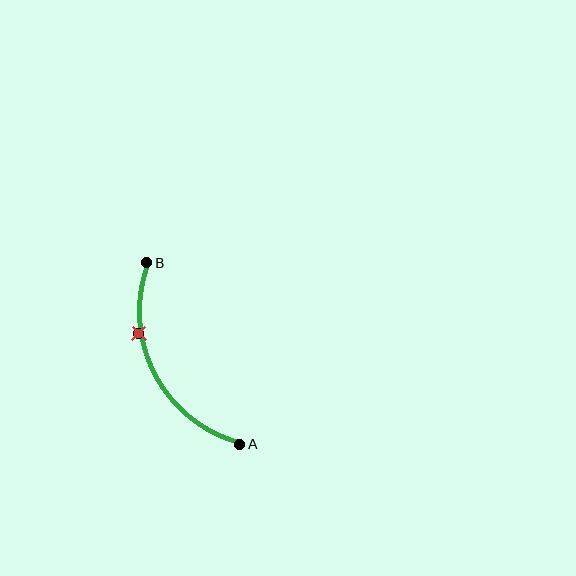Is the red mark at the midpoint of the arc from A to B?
No. The red mark lies on the arc but is closer to endpoint B. The arc midpoint would be at the point on the curve equidistant along the arc from both A and B.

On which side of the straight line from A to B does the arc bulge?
The arc bulges to the left of the straight line connecting A and B.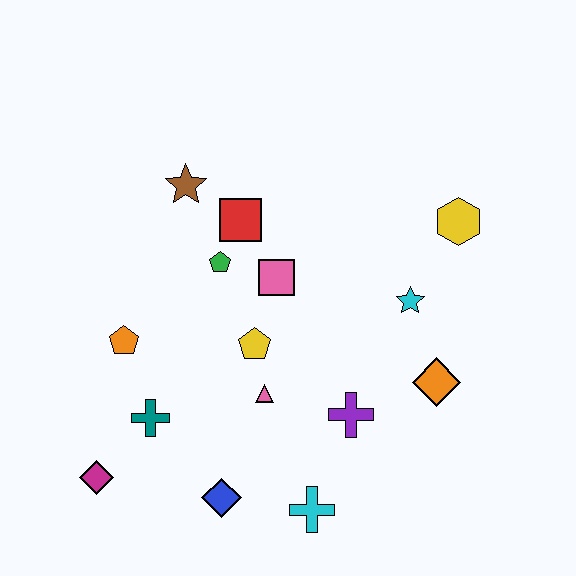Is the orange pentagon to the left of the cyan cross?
Yes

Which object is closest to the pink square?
The green pentagon is closest to the pink square.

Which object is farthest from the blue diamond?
The yellow hexagon is farthest from the blue diamond.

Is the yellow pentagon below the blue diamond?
No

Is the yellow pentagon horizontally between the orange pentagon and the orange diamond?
Yes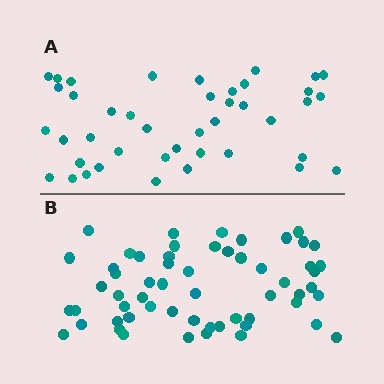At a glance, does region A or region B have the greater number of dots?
Region B (the bottom region) has more dots.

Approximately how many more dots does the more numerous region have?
Region B has approximately 15 more dots than region A.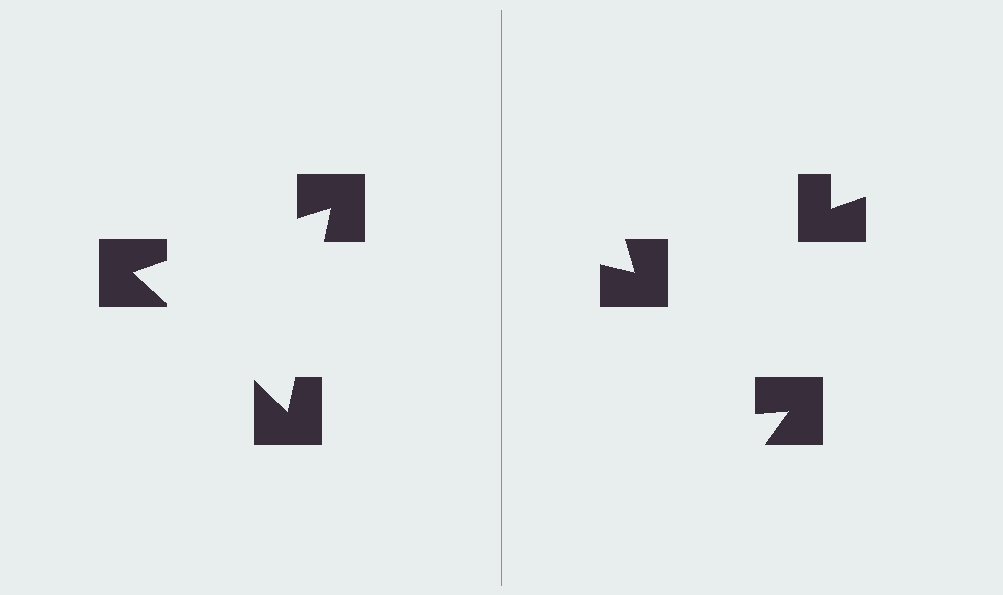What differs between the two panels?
The notched squares are positioned identically on both sides; only the wedge orientations differ. On the left they align to a triangle; on the right they are misaligned.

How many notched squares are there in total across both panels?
6 — 3 on each side.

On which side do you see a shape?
An illusory triangle appears on the left side. On the right side the wedge cuts are rotated, so no coherent shape forms.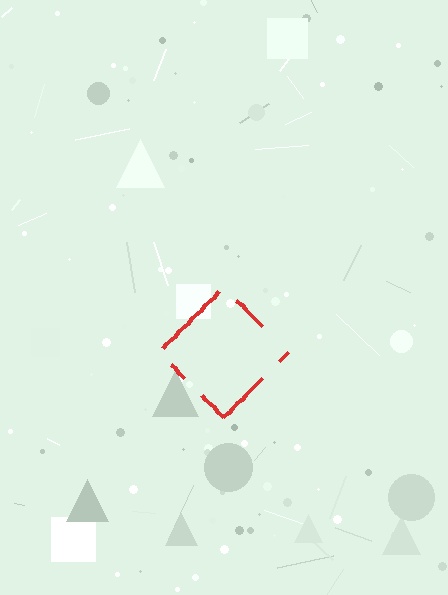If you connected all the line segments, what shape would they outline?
They would outline a diamond.